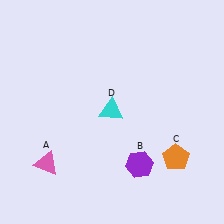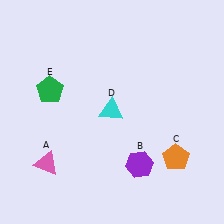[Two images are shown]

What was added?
A green pentagon (E) was added in Image 2.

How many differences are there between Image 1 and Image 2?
There is 1 difference between the two images.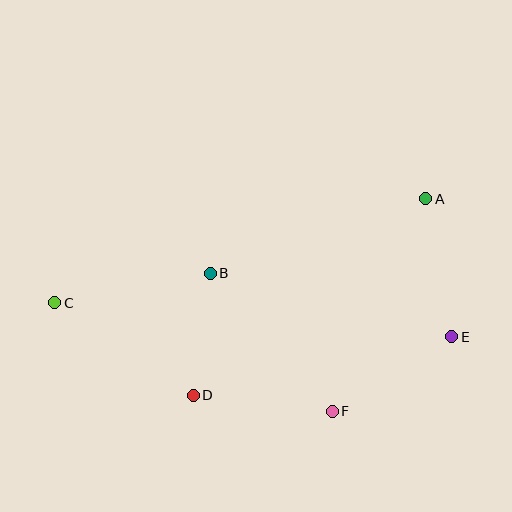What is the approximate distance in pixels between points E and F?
The distance between E and F is approximately 141 pixels.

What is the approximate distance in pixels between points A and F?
The distance between A and F is approximately 232 pixels.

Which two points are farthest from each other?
Points C and E are farthest from each other.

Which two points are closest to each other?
Points B and D are closest to each other.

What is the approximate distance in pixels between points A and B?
The distance between A and B is approximately 228 pixels.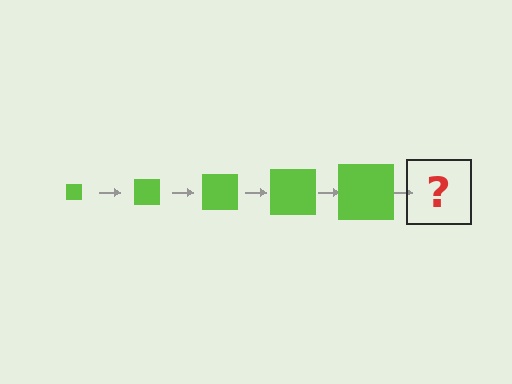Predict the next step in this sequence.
The next step is a lime square, larger than the previous one.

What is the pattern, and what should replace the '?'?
The pattern is that the square gets progressively larger each step. The '?' should be a lime square, larger than the previous one.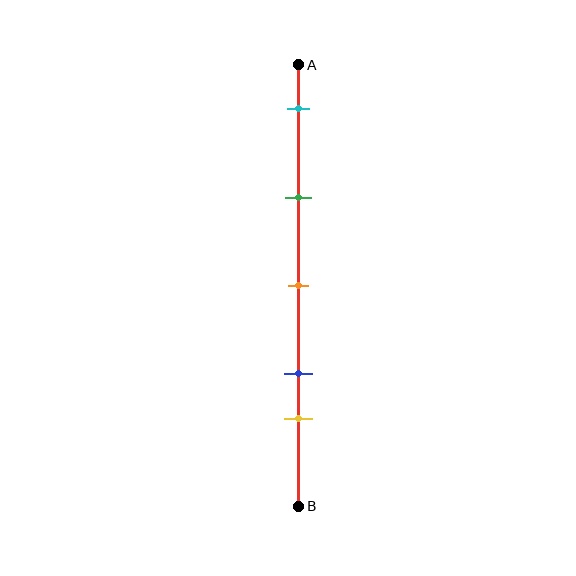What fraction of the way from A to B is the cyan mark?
The cyan mark is approximately 10% (0.1) of the way from A to B.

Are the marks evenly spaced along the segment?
No, the marks are not evenly spaced.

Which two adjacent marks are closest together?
The blue and yellow marks are the closest adjacent pair.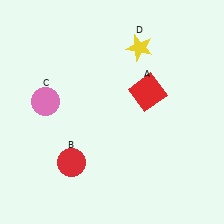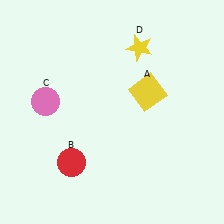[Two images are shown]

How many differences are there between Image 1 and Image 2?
There is 1 difference between the two images.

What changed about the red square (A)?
In Image 1, A is red. In Image 2, it changed to yellow.